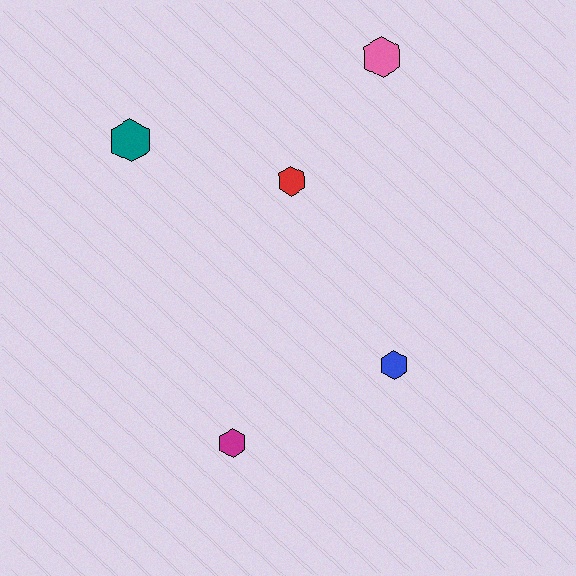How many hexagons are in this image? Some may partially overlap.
There are 5 hexagons.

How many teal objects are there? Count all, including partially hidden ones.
There is 1 teal object.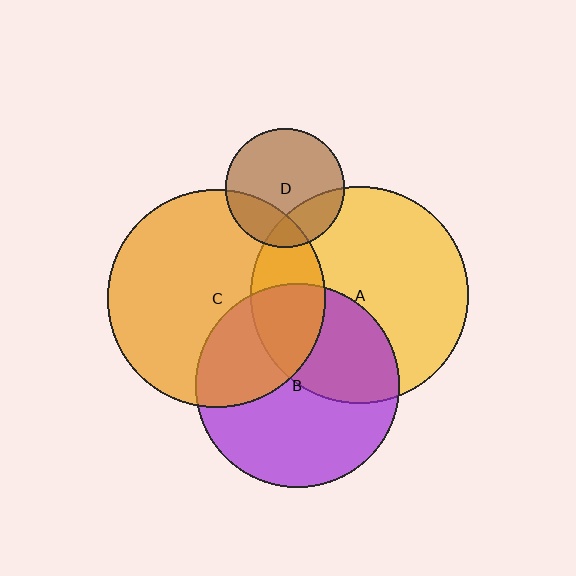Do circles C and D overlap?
Yes.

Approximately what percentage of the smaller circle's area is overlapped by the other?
Approximately 25%.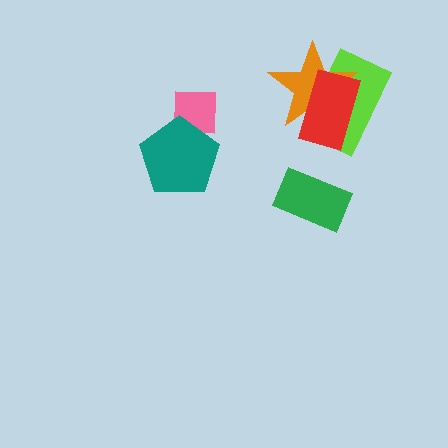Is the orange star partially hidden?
Yes, it is partially covered by another shape.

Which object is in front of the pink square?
The teal pentagon is in front of the pink square.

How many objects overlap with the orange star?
2 objects overlap with the orange star.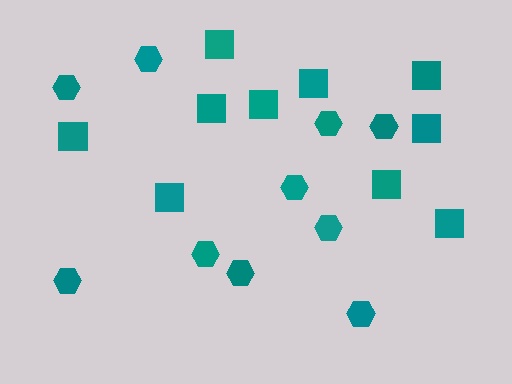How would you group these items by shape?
There are 2 groups: one group of hexagons (10) and one group of squares (10).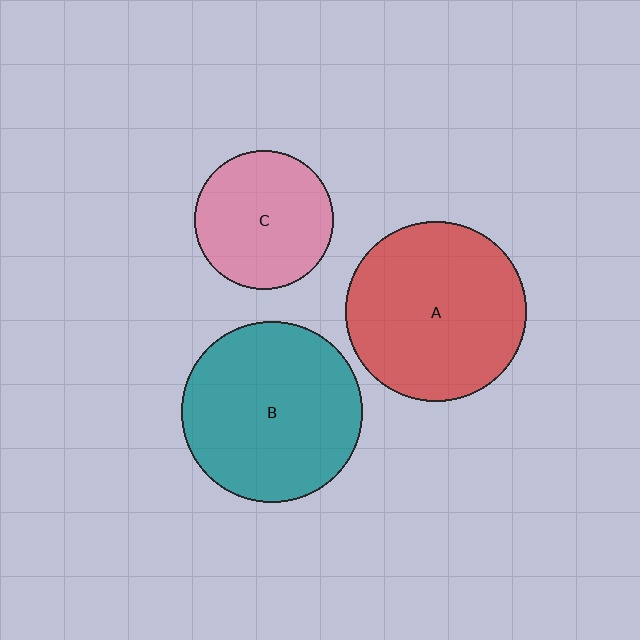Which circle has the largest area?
Circle B (teal).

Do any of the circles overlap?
No, none of the circles overlap.